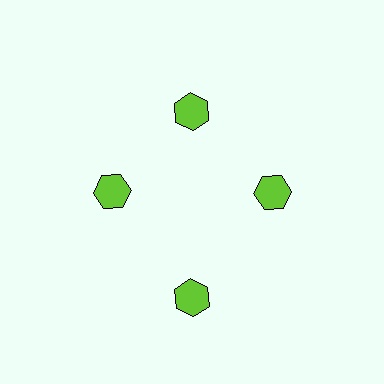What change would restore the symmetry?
The symmetry would be restored by moving it inward, back onto the ring so that all 4 hexagons sit at equal angles and equal distance from the center.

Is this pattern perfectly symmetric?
No. The 4 lime hexagons are arranged in a ring, but one element near the 6 o'clock position is pushed outward from the center, breaking the 4-fold rotational symmetry.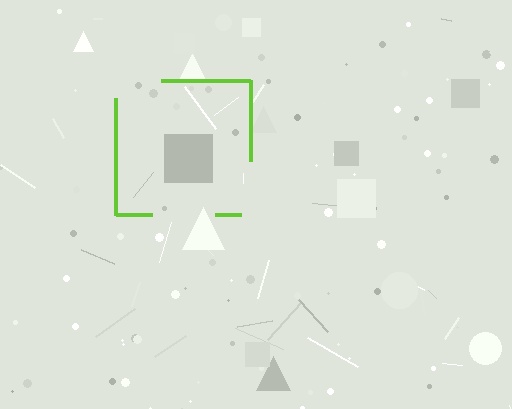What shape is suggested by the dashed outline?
The dashed outline suggests a square.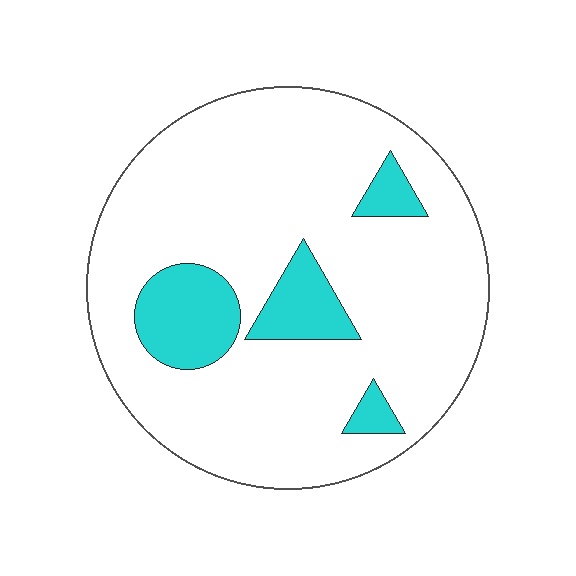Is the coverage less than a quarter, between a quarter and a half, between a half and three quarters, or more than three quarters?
Less than a quarter.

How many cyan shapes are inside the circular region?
4.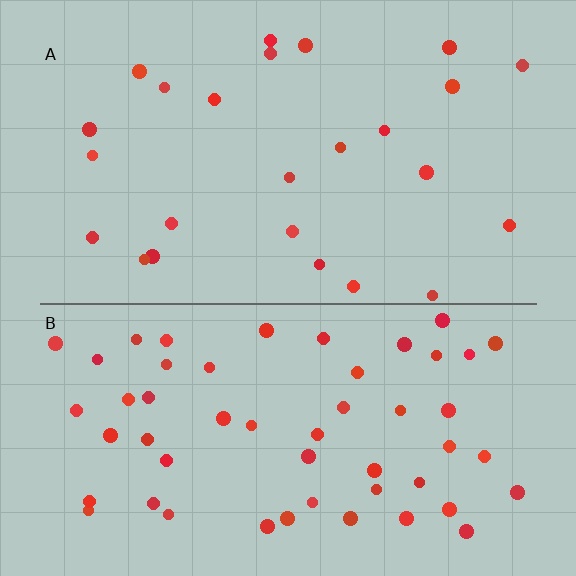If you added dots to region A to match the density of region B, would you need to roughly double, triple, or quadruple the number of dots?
Approximately double.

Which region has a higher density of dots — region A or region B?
B (the bottom).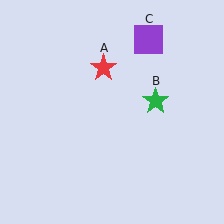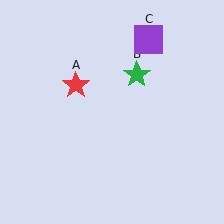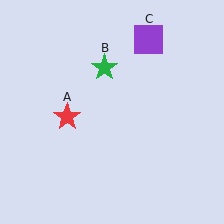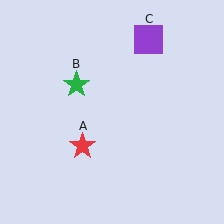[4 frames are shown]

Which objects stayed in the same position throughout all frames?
Purple square (object C) remained stationary.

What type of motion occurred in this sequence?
The red star (object A), green star (object B) rotated counterclockwise around the center of the scene.